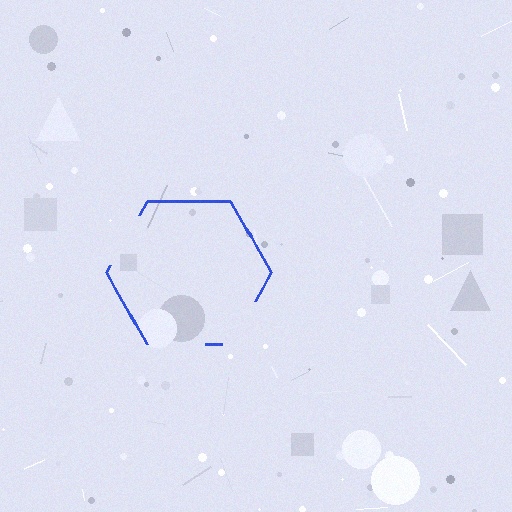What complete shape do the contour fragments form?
The contour fragments form a hexagon.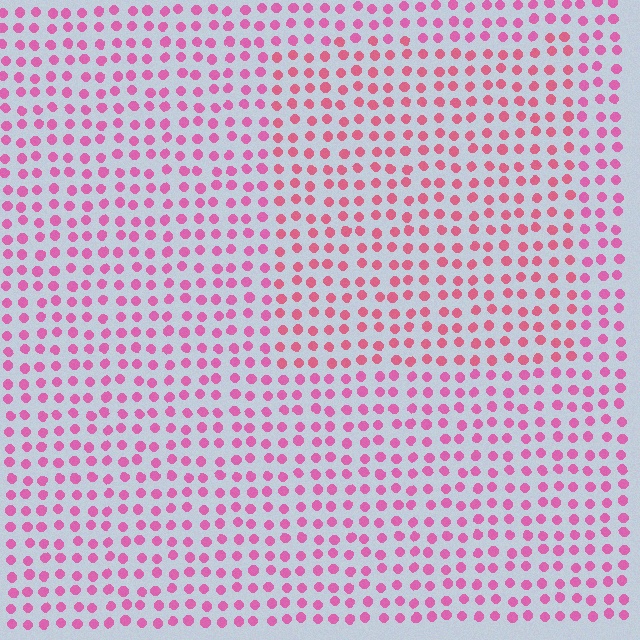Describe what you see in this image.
The image is filled with small pink elements in a uniform arrangement. A rectangle-shaped region is visible where the elements are tinted to a slightly different hue, forming a subtle color boundary.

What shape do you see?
I see a rectangle.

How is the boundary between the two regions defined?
The boundary is defined purely by a slight shift in hue (about 19 degrees). Spacing, size, and orientation are identical on both sides.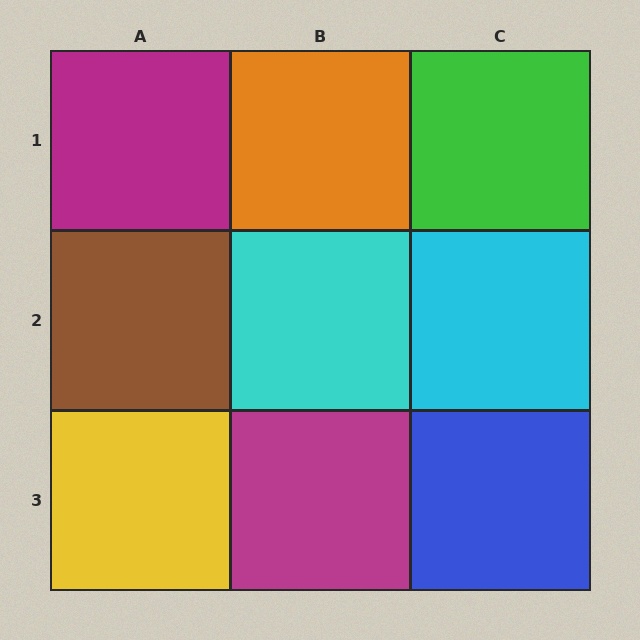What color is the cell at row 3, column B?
Magenta.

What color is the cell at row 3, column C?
Blue.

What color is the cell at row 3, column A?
Yellow.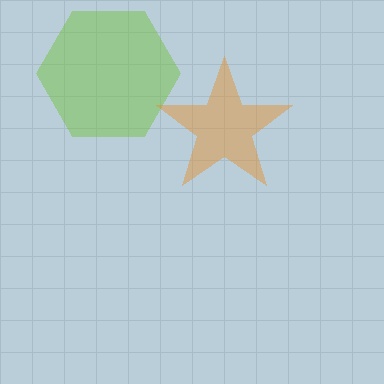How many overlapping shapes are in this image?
There are 2 overlapping shapes in the image.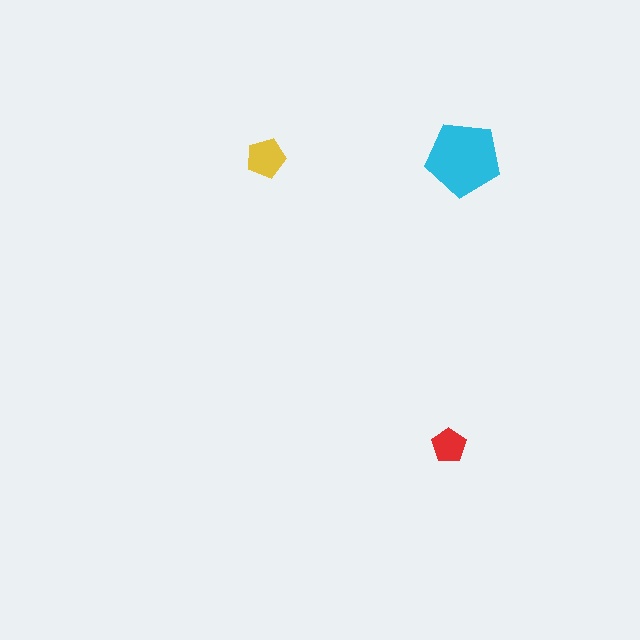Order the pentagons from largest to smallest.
the cyan one, the yellow one, the red one.